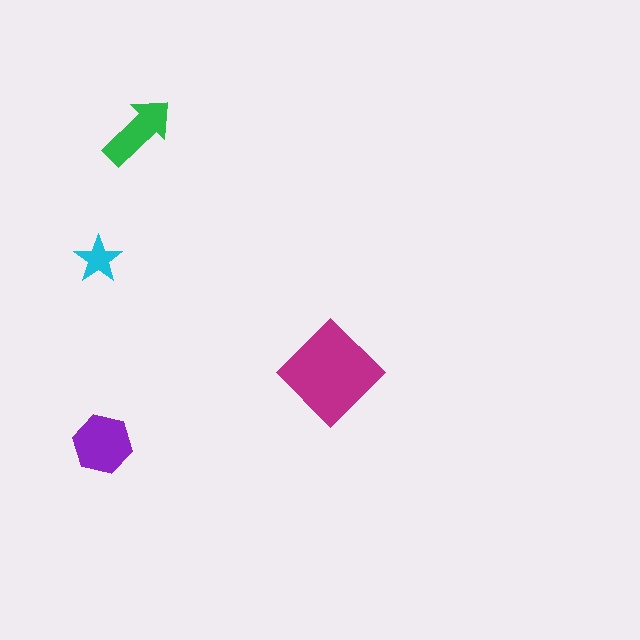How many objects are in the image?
There are 4 objects in the image.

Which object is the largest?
The magenta diamond.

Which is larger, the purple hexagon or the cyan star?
The purple hexagon.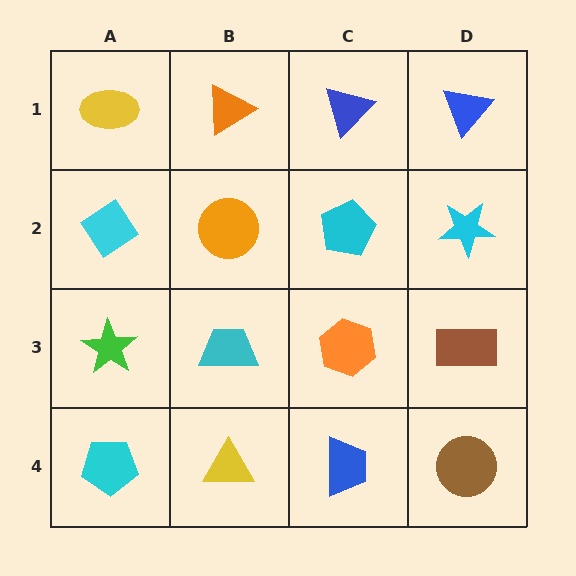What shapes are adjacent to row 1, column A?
A cyan diamond (row 2, column A), an orange triangle (row 1, column B).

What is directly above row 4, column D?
A brown rectangle.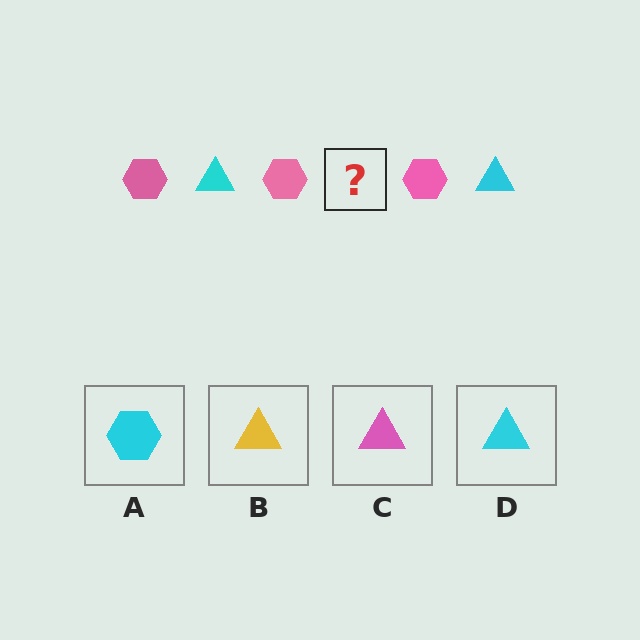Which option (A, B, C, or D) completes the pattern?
D.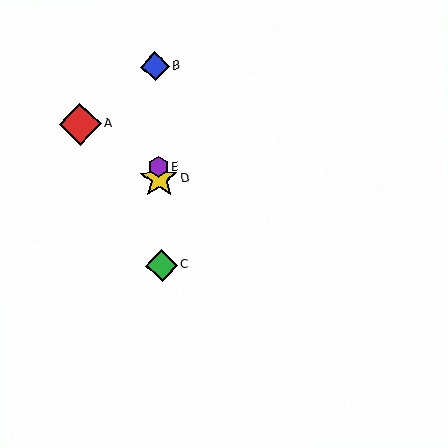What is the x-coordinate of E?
Object E is at x≈158.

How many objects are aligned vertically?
4 objects (B, C, D, E) are aligned vertically.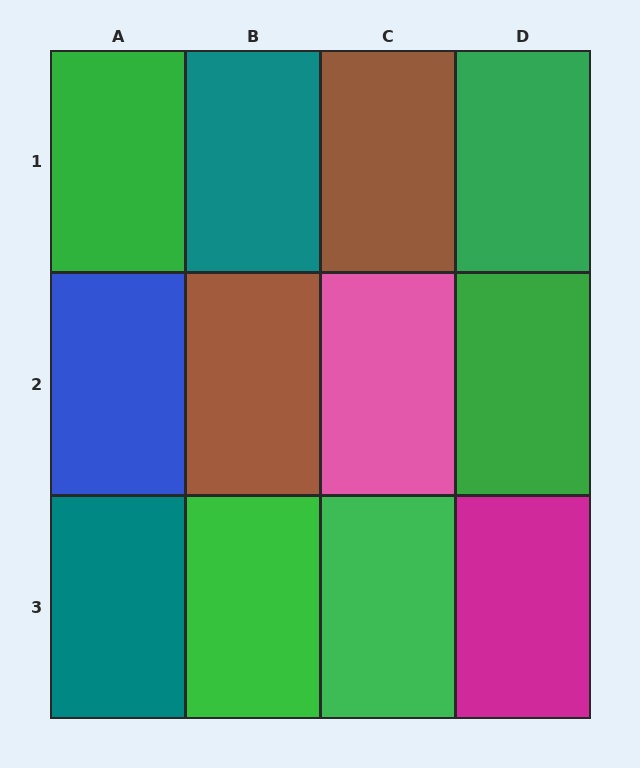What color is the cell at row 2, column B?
Brown.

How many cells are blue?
1 cell is blue.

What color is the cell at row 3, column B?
Green.